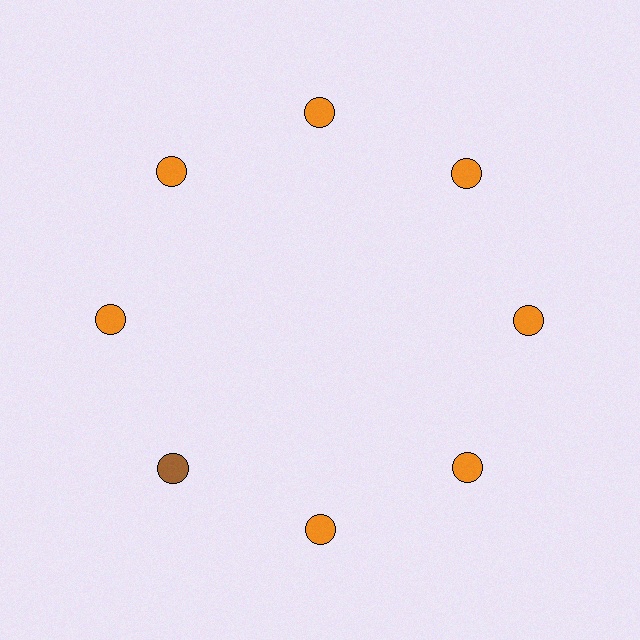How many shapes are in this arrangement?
There are 8 shapes arranged in a ring pattern.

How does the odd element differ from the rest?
It has a different color: brown instead of orange.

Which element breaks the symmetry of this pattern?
The brown circle at roughly the 8 o'clock position breaks the symmetry. All other shapes are orange circles.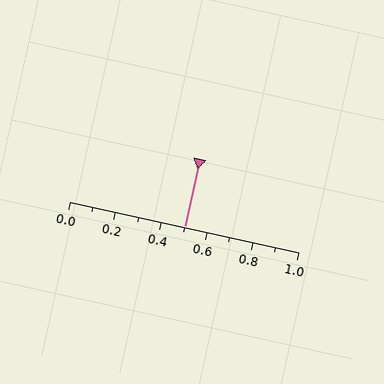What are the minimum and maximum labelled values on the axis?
The axis runs from 0.0 to 1.0.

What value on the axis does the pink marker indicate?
The marker indicates approximately 0.5.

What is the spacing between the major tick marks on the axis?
The major ticks are spaced 0.2 apart.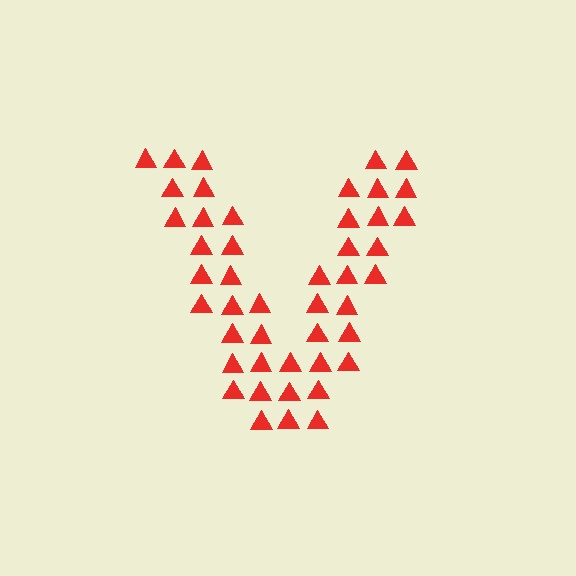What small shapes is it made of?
It is made of small triangles.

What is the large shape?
The large shape is the letter V.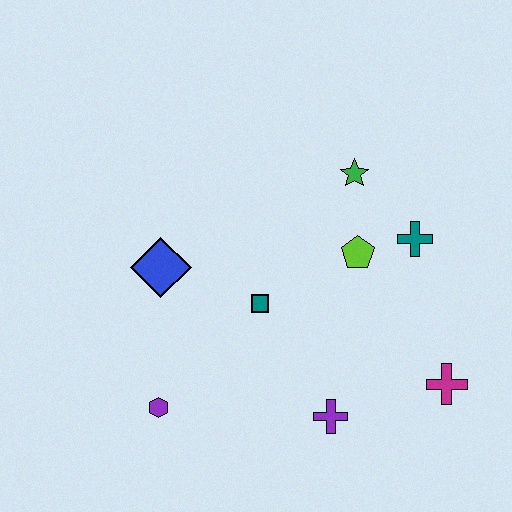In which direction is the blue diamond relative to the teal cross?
The blue diamond is to the left of the teal cross.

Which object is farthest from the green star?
The purple hexagon is farthest from the green star.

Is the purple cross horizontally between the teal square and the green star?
Yes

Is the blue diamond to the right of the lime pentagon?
No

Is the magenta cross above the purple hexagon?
Yes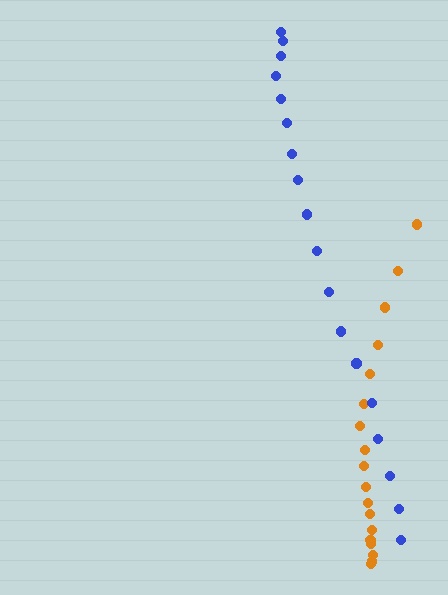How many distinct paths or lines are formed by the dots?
There are 2 distinct paths.